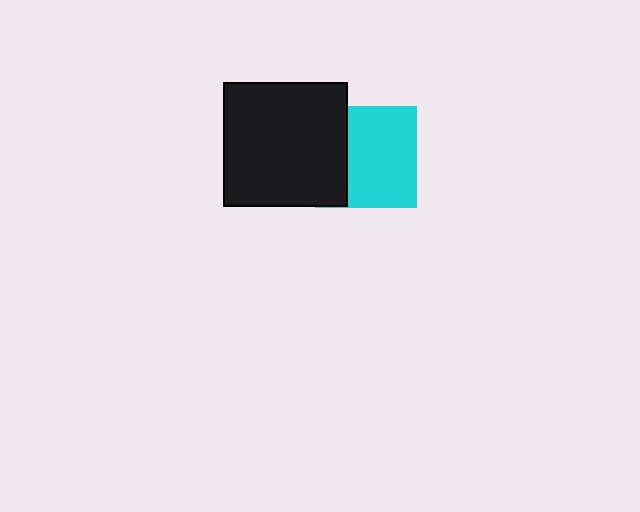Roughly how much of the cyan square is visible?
Most of it is visible (roughly 69%).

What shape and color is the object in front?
The object in front is a black square.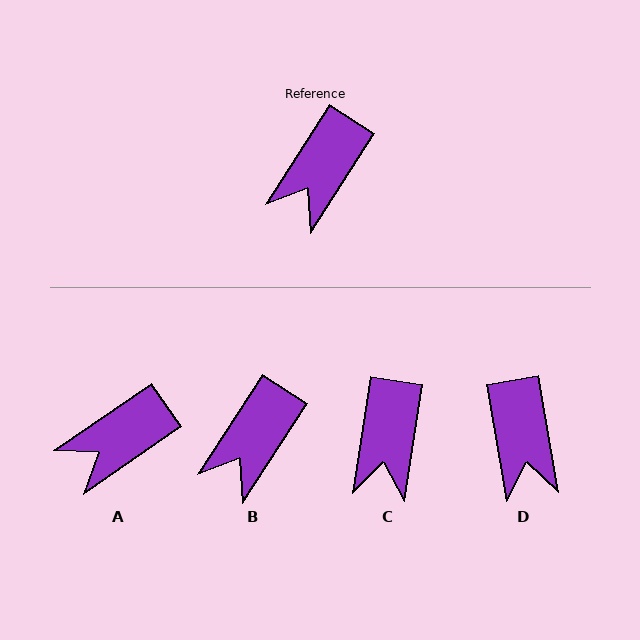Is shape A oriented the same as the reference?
No, it is off by about 23 degrees.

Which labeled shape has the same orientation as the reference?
B.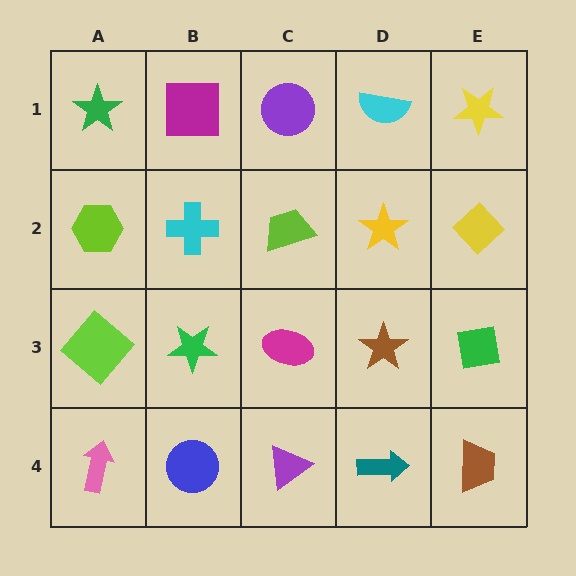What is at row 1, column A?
A green star.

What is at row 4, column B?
A blue circle.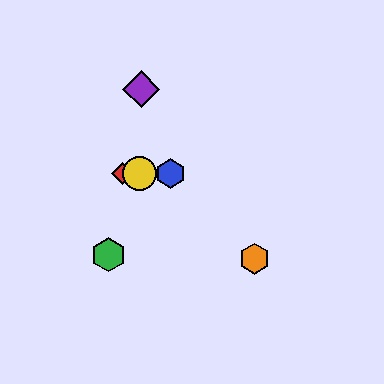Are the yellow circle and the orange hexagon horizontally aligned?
No, the yellow circle is at y≈173 and the orange hexagon is at y≈259.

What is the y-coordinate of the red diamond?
The red diamond is at y≈173.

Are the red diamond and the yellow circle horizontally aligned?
Yes, both are at y≈173.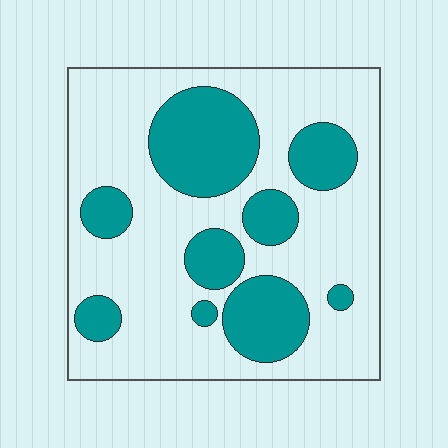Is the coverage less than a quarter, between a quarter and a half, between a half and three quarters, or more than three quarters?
Between a quarter and a half.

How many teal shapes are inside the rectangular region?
9.